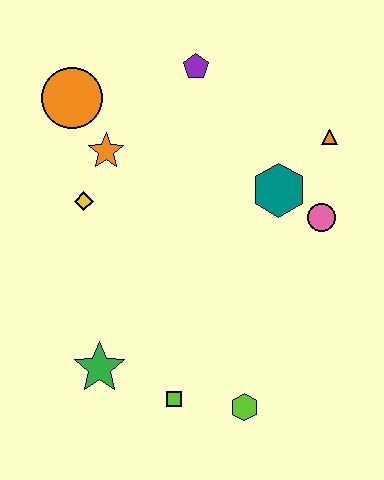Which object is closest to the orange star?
The yellow diamond is closest to the orange star.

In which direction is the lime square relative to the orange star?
The lime square is below the orange star.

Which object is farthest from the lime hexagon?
The orange circle is farthest from the lime hexagon.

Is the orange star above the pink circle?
Yes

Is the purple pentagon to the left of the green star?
No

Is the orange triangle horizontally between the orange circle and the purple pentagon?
No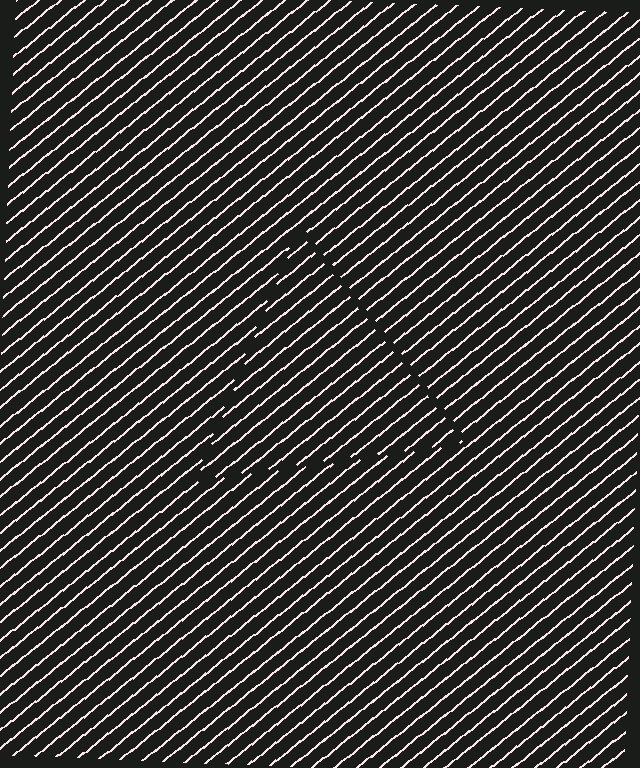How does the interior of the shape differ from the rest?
The interior of the shape contains the same grating, shifted by half a period — the contour is defined by the phase discontinuity where line-ends from the inner and outer gratings abut.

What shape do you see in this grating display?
An illusory triangle. The interior of the shape contains the same grating, shifted by half a period — the contour is defined by the phase discontinuity where line-ends from the inner and outer gratings abut.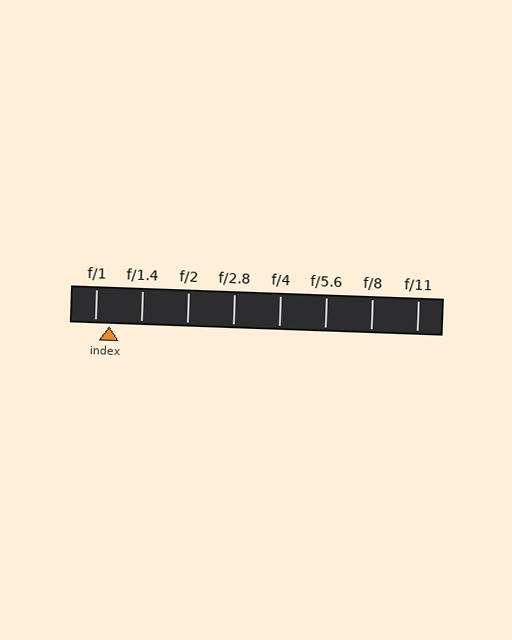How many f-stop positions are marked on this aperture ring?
There are 8 f-stop positions marked.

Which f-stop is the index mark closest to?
The index mark is closest to f/1.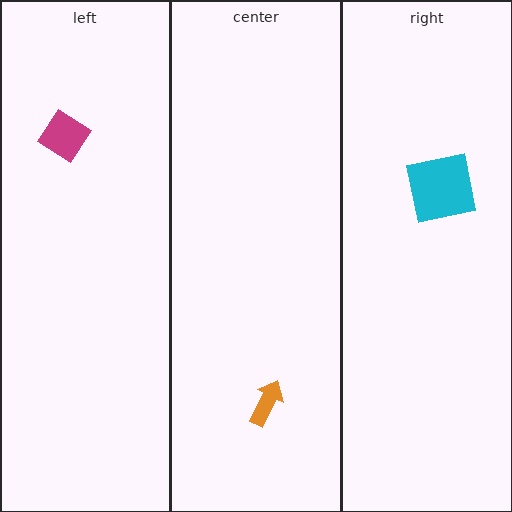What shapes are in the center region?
The orange arrow.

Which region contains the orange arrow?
The center region.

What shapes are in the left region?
The magenta diamond.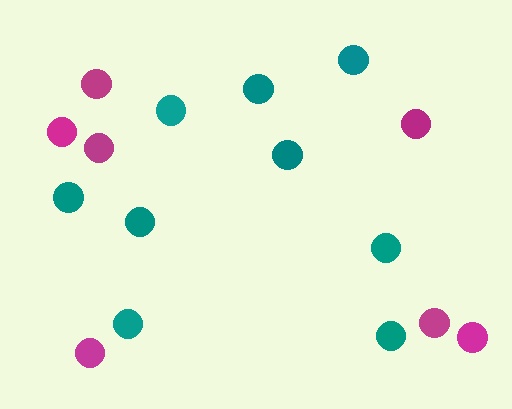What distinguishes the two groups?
There are 2 groups: one group of magenta circles (7) and one group of teal circles (9).